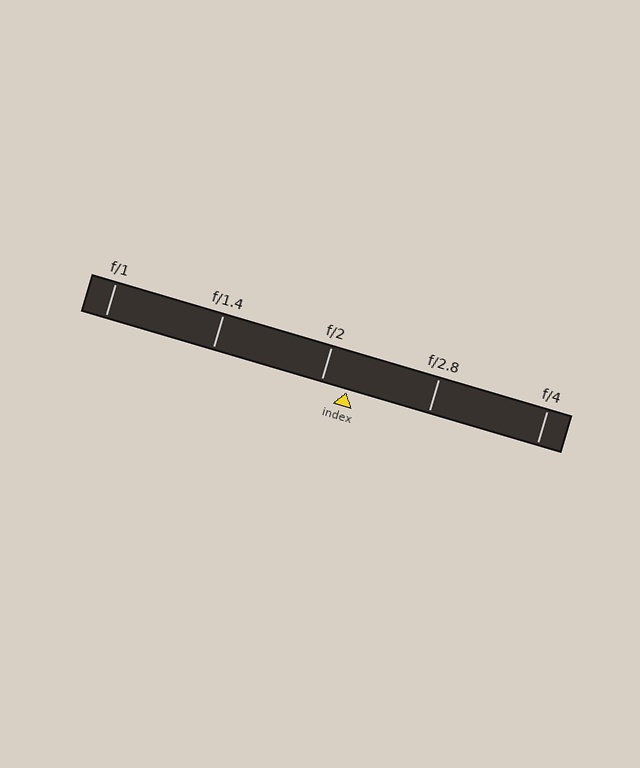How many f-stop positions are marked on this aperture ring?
There are 5 f-stop positions marked.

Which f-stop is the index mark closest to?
The index mark is closest to f/2.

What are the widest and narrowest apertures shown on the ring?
The widest aperture shown is f/1 and the narrowest is f/4.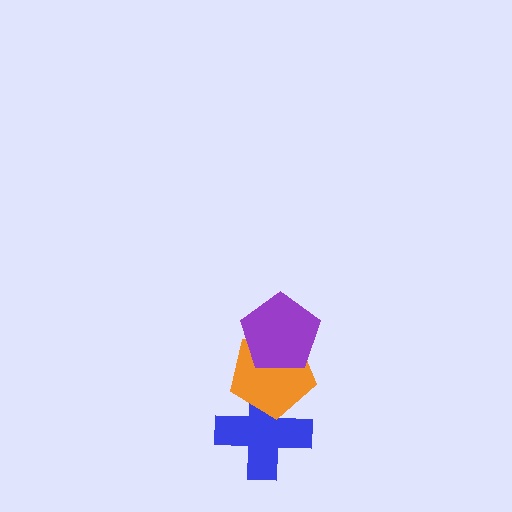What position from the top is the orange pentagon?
The orange pentagon is 2nd from the top.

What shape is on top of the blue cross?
The orange pentagon is on top of the blue cross.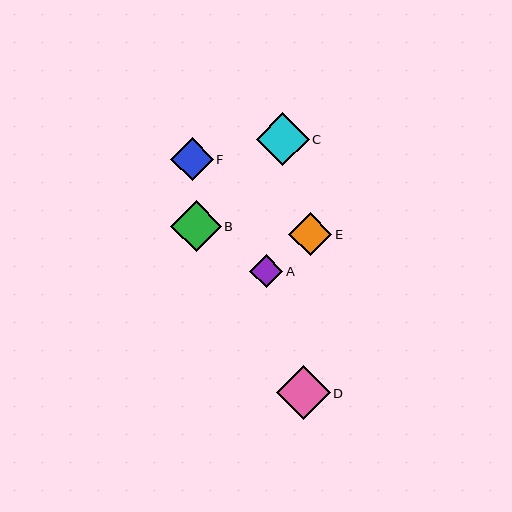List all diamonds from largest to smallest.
From largest to smallest: D, C, B, E, F, A.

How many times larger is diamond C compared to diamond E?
Diamond C is approximately 1.2 times the size of diamond E.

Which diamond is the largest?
Diamond D is the largest with a size of approximately 54 pixels.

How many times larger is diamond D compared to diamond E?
Diamond D is approximately 1.3 times the size of diamond E.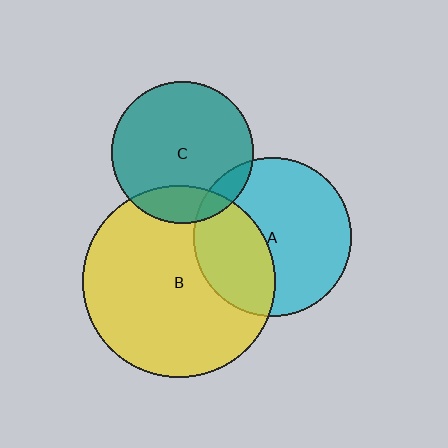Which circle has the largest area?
Circle B (yellow).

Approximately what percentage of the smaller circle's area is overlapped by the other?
Approximately 10%.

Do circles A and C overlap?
Yes.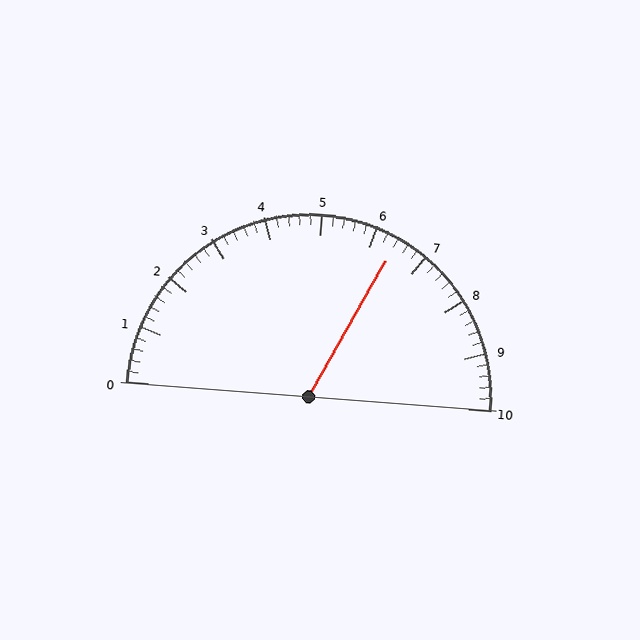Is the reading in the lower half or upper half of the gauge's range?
The reading is in the upper half of the range (0 to 10).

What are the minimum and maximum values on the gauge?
The gauge ranges from 0 to 10.